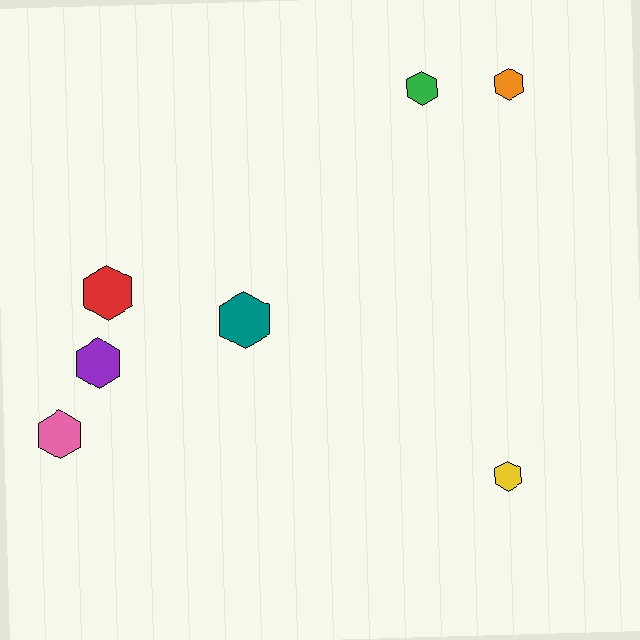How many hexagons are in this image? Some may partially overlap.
There are 7 hexagons.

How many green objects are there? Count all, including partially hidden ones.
There is 1 green object.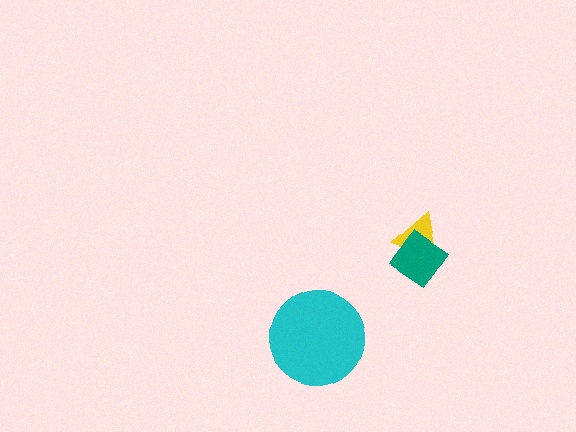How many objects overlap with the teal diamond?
1 object overlaps with the teal diamond.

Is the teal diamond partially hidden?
No, no other shape covers it.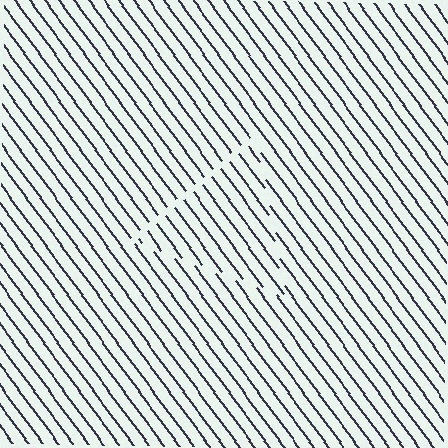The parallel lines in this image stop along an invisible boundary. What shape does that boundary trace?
An illusory triangle. The interior of the shape contains the same grating, shifted by half a period — the contour is defined by the phase discontinuity where line-ends from the inner and outer gratings abut.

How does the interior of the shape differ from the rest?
The interior of the shape contains the same grating, shifted by half a period — the contour is defined by the phase discontinuity where line-ends from the inner and outer gratings abut.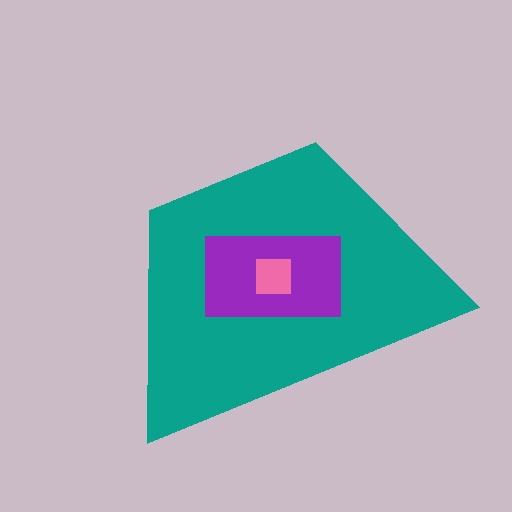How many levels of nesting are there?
3.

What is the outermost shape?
The teal trapezoid.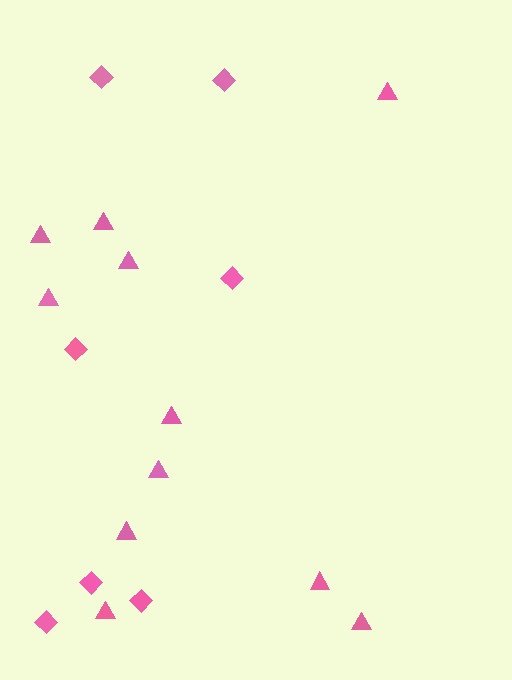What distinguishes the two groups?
There are 2 groups: one group of diamonds (7) and one group of triangles (11).